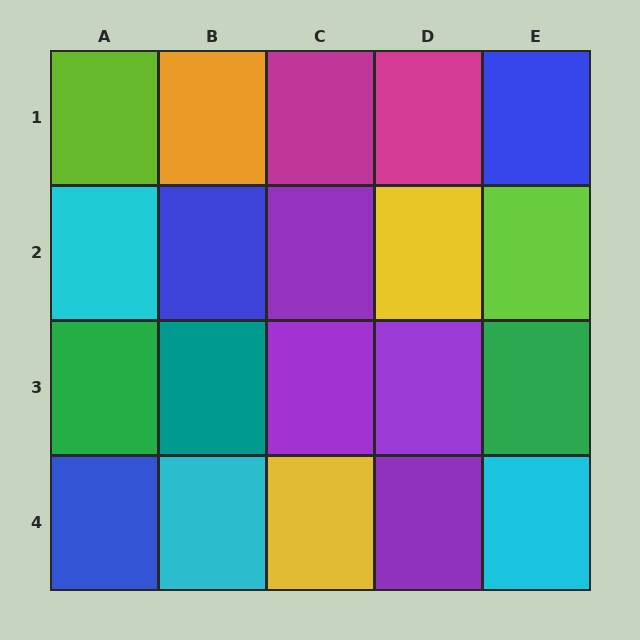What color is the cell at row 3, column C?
Purple.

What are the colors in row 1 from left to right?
Lime, orange, magenta, magenta, blue.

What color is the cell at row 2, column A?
Cyan.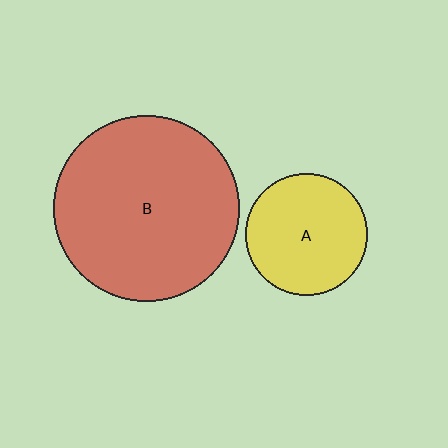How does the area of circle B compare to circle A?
Approximately 2.3 times.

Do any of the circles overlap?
No, none of the circles overlap.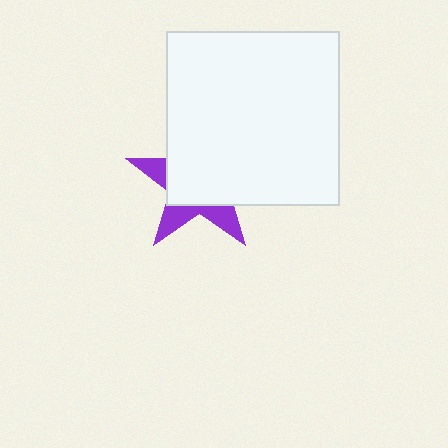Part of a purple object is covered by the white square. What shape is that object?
It is a star.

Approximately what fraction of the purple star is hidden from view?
Roughly 67% of the purple star is hidden behind the white square.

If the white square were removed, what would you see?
You would see the complete purple star.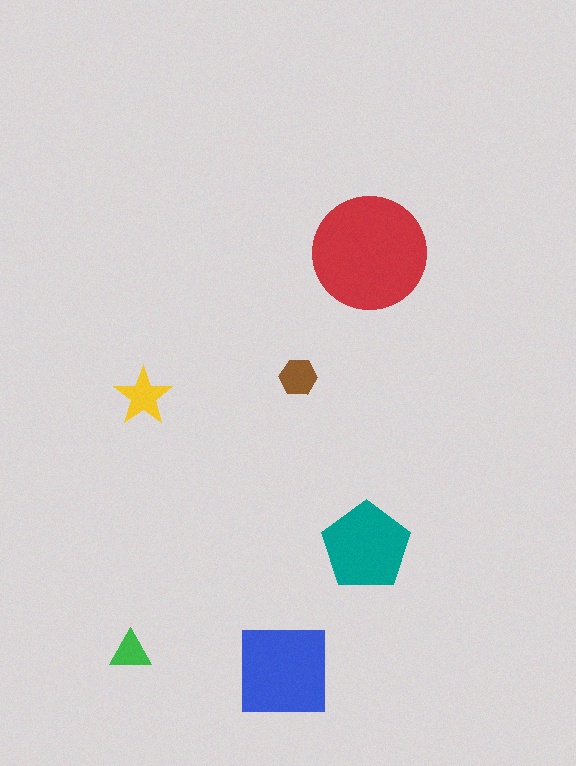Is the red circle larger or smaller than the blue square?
Larger.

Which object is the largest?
The red circle.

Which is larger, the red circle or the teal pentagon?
The red circle.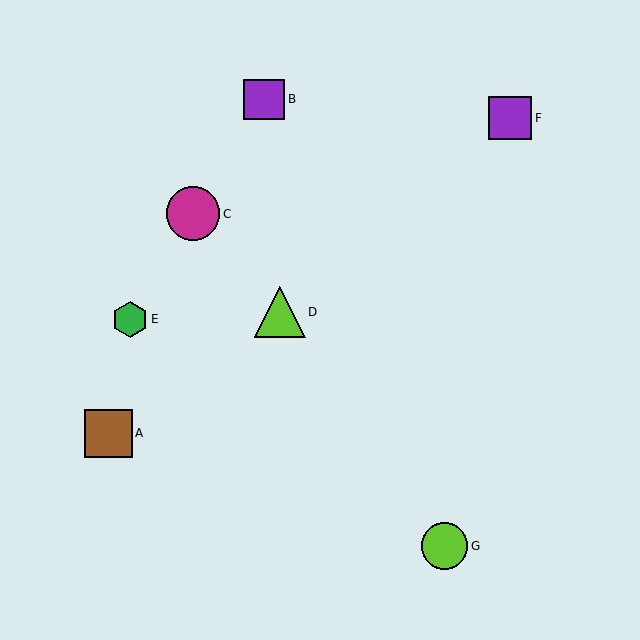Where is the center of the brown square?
The center of the brown square is at (109, 433).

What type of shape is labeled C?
Shape C is a magenta circle.